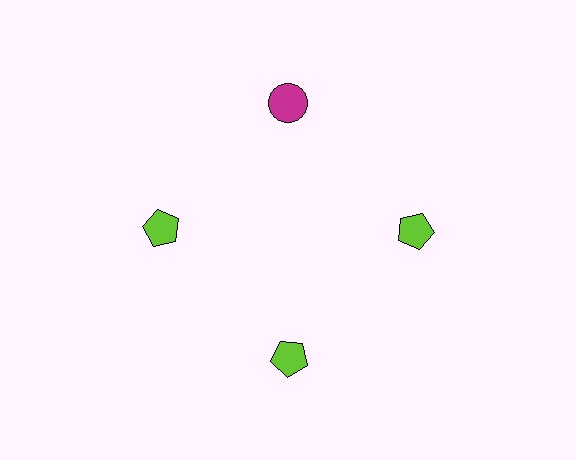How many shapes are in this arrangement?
There are 4 shapes arranged in a ring pattern.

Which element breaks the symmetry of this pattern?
The magenta circle at roughly the 12 o'clock position breaks the symmetry. All other shapes are lime pentagons.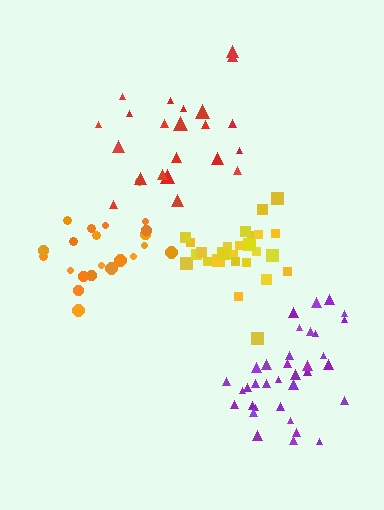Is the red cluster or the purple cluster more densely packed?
Purple.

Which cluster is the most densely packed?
Purple.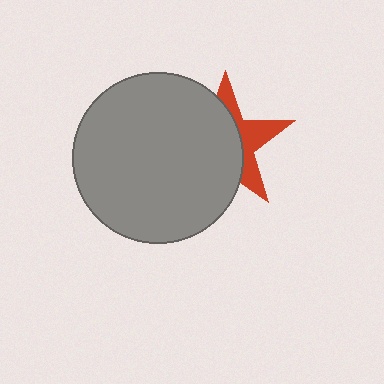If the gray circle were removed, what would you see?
You would see the complete red star.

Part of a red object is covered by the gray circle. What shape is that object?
It is a star.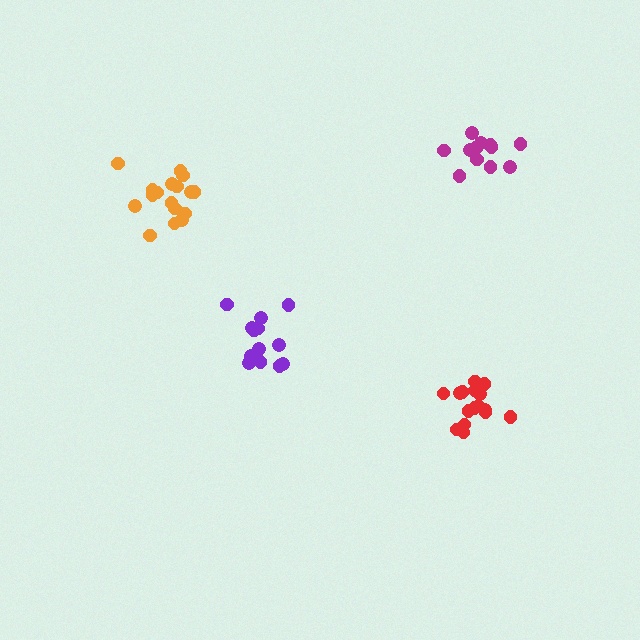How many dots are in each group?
Group 1: 14 dots, Group 2: 12 dots, Group 3: 18 dots, Group 4: 17 dots (61 total).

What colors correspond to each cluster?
The clusters are colored: purple, magenta, orange, red.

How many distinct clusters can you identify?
There are 4 distinct clusters.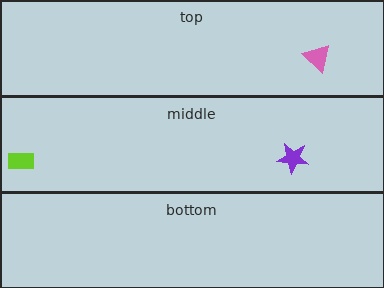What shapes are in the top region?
The pink triangle.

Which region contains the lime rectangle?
The middle region.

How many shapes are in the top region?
1.